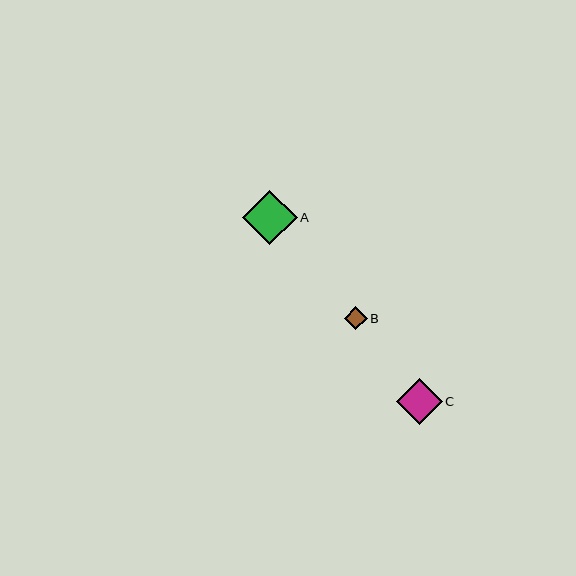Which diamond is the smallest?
Diamond B is the smallest with a size of approximately 23 pixels.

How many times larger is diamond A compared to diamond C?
Diamond A is approximately 1.2 times the size of diamond C.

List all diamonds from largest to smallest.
From largest to smallest: A, C, B.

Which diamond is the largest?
Diamond A is the largest with a size of approximately 54 pixels.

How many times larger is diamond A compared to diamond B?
Diamond A is approximately 2.4 times the size of diamond B.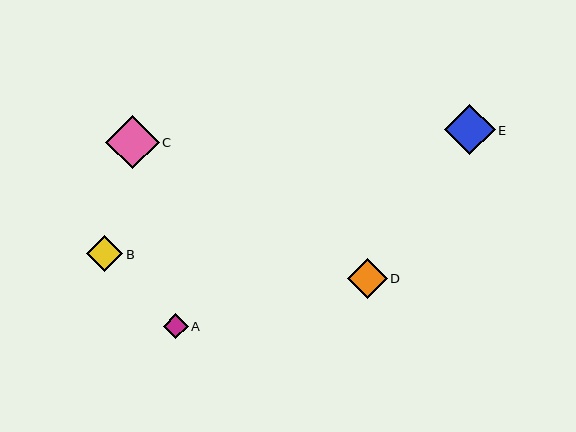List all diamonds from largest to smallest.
From largest to smallest: C, E, D, B, A.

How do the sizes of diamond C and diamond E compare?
Diamond C and diamond E are approximately the same size.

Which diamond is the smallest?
Diamond A is the smallest with a size of approximately 25 pixels.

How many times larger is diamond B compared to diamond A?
Diamond B is approximately 1.4 times the size of diamond A.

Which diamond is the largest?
Diamond C is the largest with a size of approximately 54 pixels.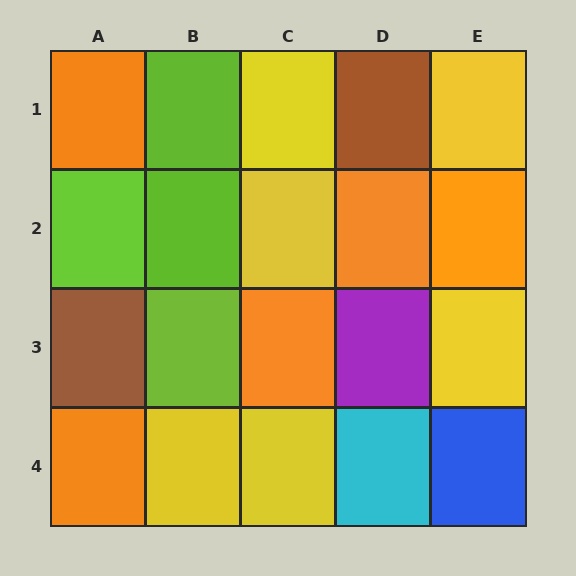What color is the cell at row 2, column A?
Lime.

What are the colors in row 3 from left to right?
Brown, lime, orange, purple, yellow.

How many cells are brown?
2 cells are brown.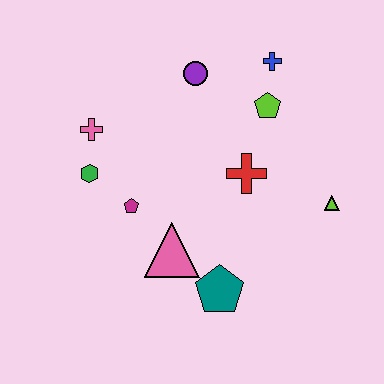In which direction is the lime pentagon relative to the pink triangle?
The lime pentagon is above the pink triangle.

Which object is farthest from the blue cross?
The teal pentagon is farthest from the blue cross.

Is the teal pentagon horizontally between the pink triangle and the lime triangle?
Yes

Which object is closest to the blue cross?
The lime pentagon is closest to the blue cross.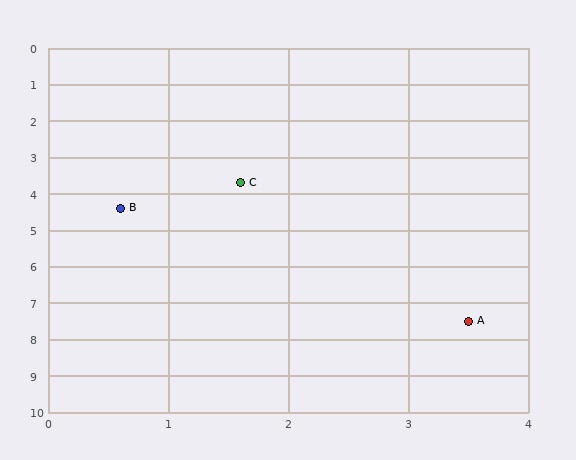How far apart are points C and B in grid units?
Points C and B are about 1.2 grid units apart.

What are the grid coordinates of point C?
Point C is at approximately (1.6, 3.7).